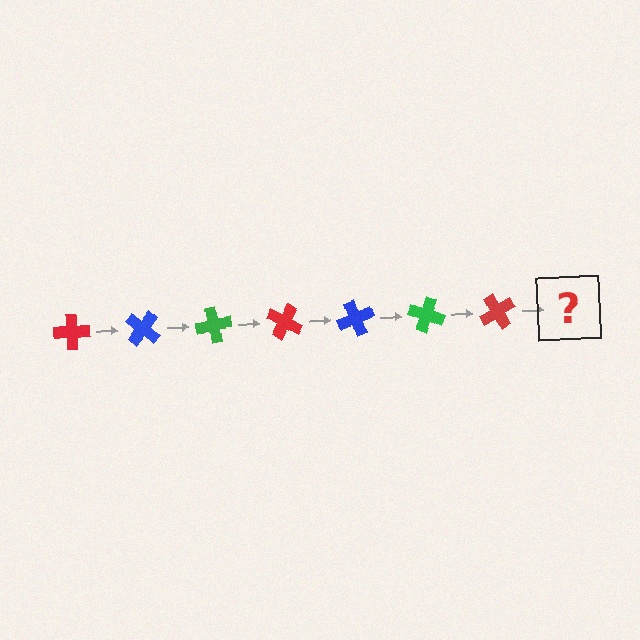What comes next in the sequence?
The next element should be a blue cross, rotated 280 degrees from the start.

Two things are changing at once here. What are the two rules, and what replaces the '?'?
The two rules are that it rotates 40 degrees each step and the color cycles through red, blue, and green. The '?' should be a blue cross, rotated 280 degrees from the start.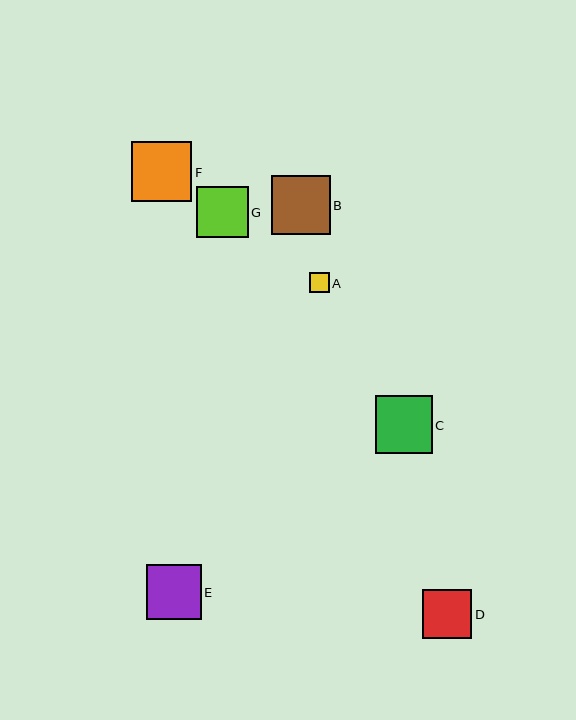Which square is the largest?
Square F is the largest with a size of approximately 60 pixels.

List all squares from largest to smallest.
From largest to smallest: F, B, C, E, G, D, A.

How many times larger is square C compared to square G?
Square C is approximately 1.1 times the size of square G.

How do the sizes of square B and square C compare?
Square B and square C are approximately the same size.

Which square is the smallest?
Square A is the smallest with a size of approximately 20 pixels.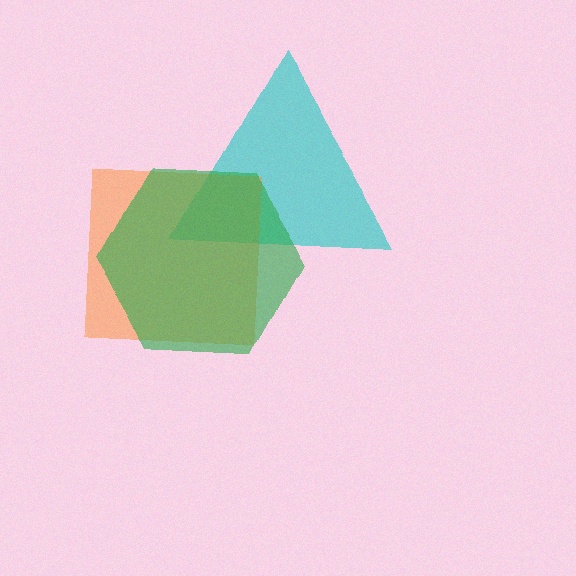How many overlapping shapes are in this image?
There are 3 overlapping shapes in the image.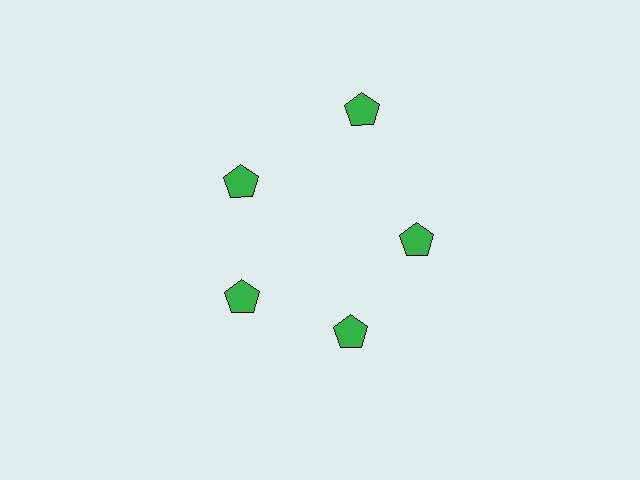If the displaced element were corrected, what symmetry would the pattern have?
It would have 5-fold rotational symmetry — the pattern would map onto itself every 72 degrees.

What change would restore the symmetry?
The symmetry would be restored by moving it inward, back onto the ring so that all 5 pentagons sit at equal angles and equal distance from the center.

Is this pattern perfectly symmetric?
No. The 5 green pentagons are arranged in a ring, but one element near the 1 o'clock position is pushed outward from the center, breaking the 5-fold rotational symmetry.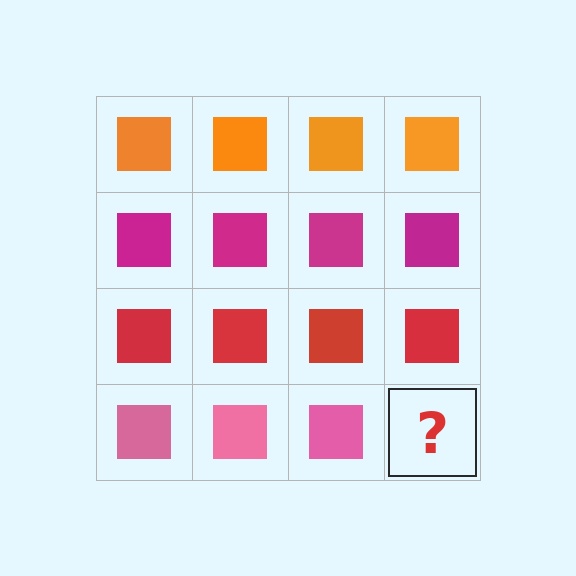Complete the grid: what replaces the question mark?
The question mark should be replaced with a pink square.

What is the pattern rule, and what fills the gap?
The rule is that each row has a consistent color. The gap should be filled with a pink square.